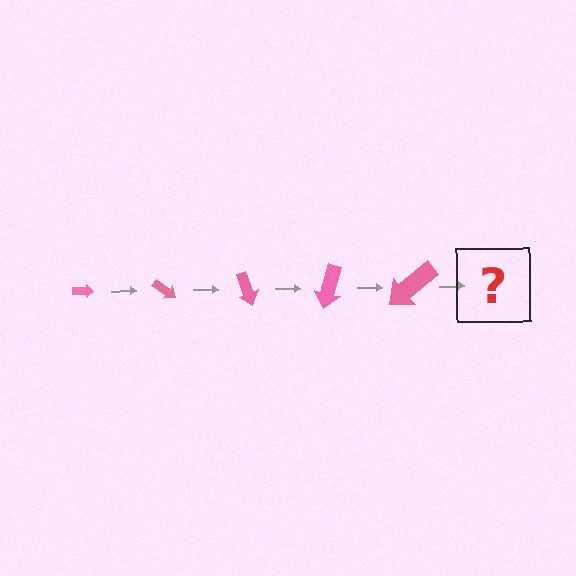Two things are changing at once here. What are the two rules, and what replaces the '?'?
The two rules are that the arrow grows larger each step and it rotates 35 degrees each step. The '?' should be an arrow, larger than the previous one and rotated 175 degrees from the start.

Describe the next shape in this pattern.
It should be an arrow, larger than the previous one and rotated 175 degrees from the start.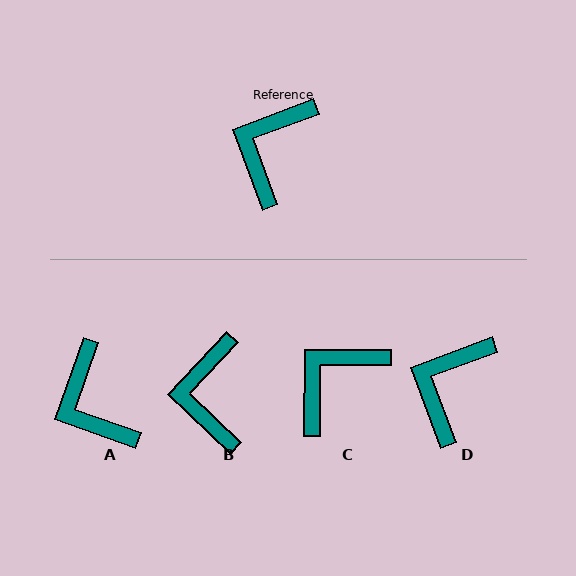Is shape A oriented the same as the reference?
No, it is off by about 50 degrees.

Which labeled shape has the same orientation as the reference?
D.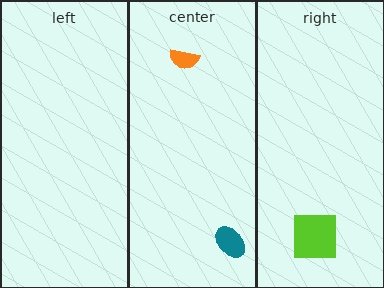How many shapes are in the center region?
2.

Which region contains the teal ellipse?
The center region.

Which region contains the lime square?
The right region.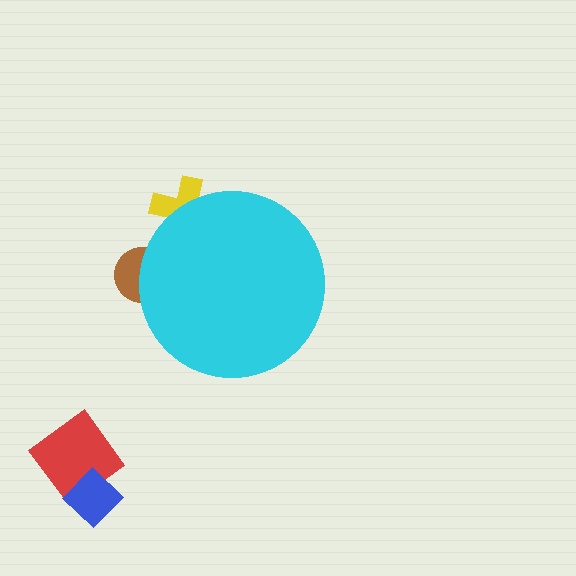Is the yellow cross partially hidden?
Yes, the yellow cross is partially hidden behind the cyan circle.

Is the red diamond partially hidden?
No, the red diamond is fully visible.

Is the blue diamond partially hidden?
No, the blue diamond is fully visible.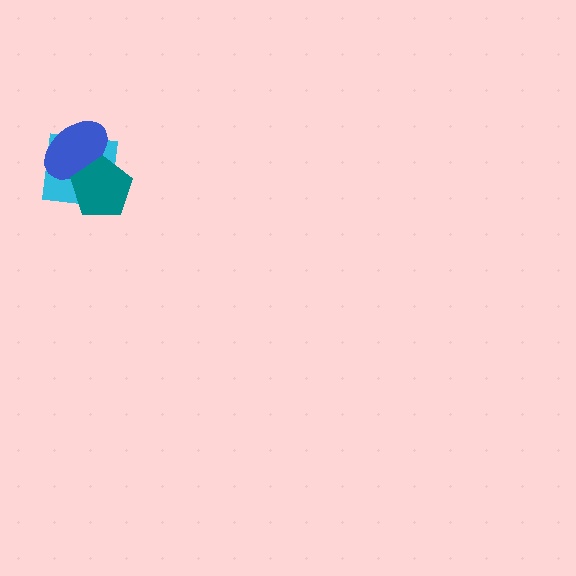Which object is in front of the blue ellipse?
The teal pentagon is in front of the blue ellipse.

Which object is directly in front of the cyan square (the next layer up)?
The blue ellipse is directly in front of the cyan square.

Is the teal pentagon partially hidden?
No, no other shape covers it.